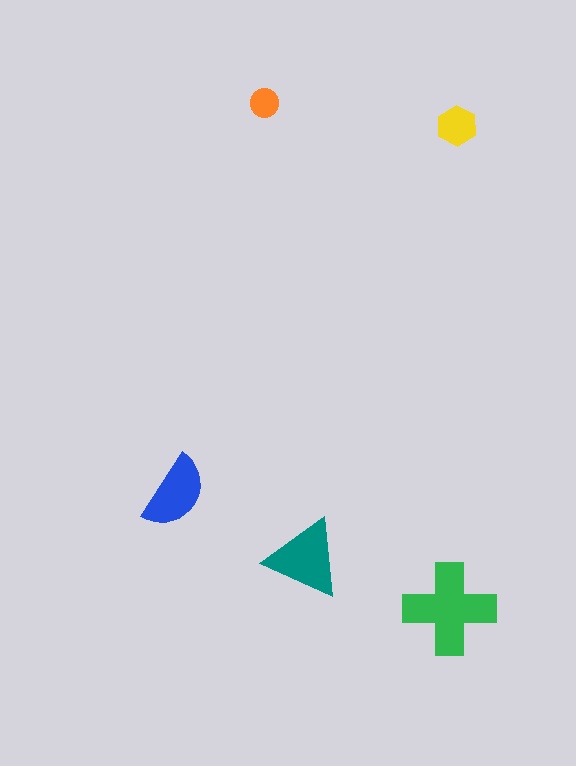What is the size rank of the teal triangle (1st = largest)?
2nd.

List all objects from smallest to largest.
The orange circle, the yellow hexagon, the blue semicircle, the teal triangle, the green cross.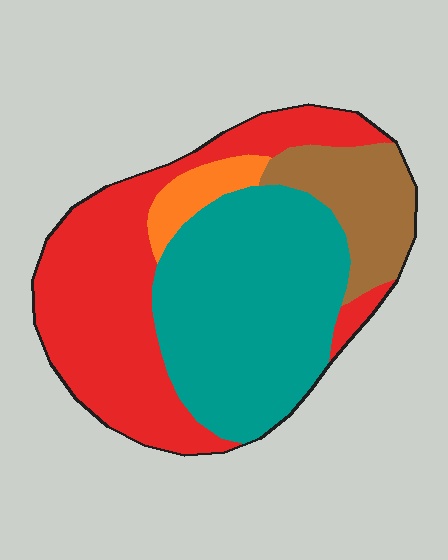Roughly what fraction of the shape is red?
Red covers around 40% of the shape.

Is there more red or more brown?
Red.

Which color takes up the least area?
Orange, at roughly 5%.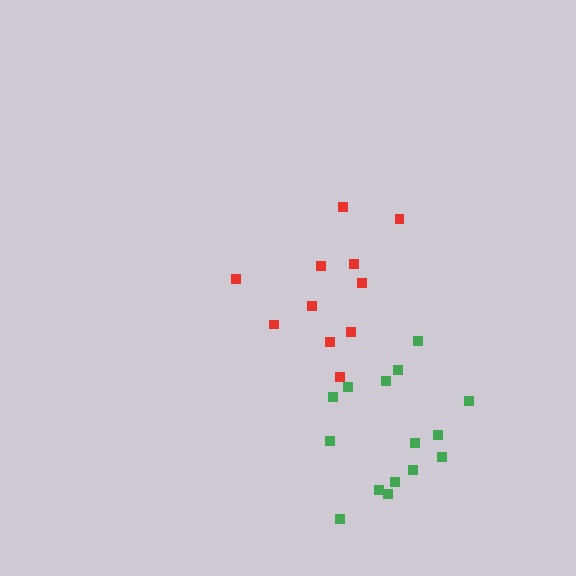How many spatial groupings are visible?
There are 2 spatial groupings.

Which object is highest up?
The red cluster is topmost.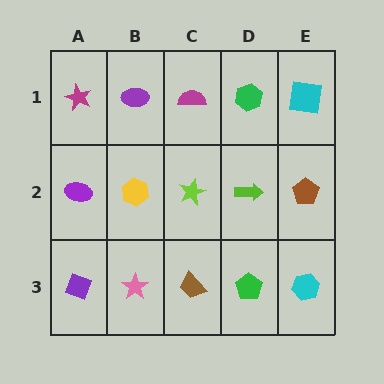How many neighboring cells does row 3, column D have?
3.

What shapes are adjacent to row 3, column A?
A purple ellipse (row 2, column A), a pink star (row 3, column B).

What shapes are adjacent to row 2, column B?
A purple ellipse (row 1, column B), a pink star (row 3, column B), a purple ellipse (row 2, column A), a lime star (row 2, column C).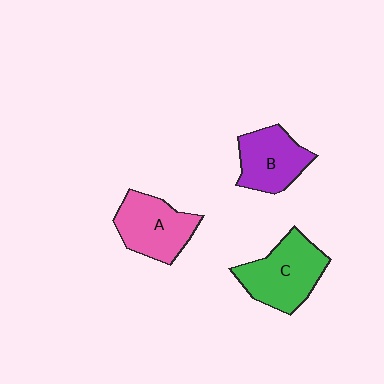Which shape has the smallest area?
Shape B (purple).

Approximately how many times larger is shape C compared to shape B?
Approximately 1.2 times.